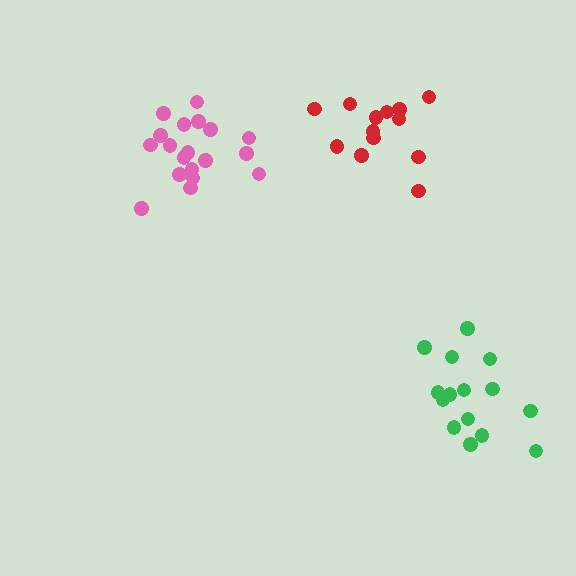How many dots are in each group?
Group 1: 19 dots, Group 2: 13 dots, Group 3: 15 dots (47 total).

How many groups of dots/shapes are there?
There are 3 groups.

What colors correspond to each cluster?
The clusters are colored: pink, red, green.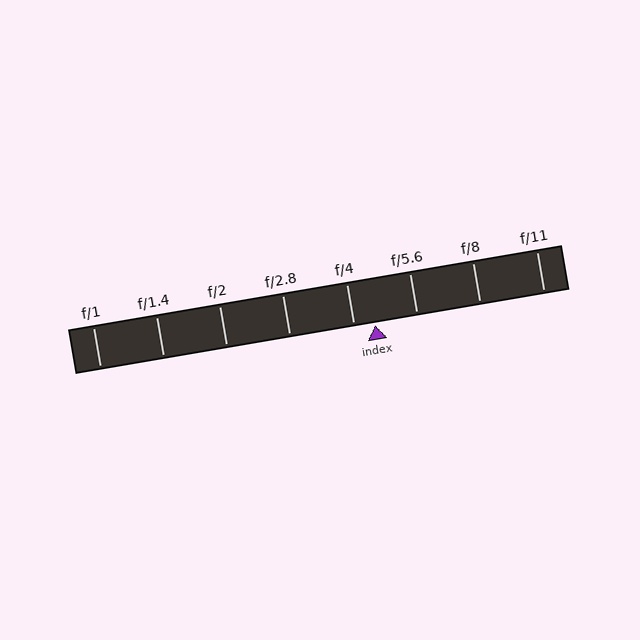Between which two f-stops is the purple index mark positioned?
The index mark is between f/4 and f/5.6.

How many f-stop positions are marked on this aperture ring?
There are 8 f-stop positions marked.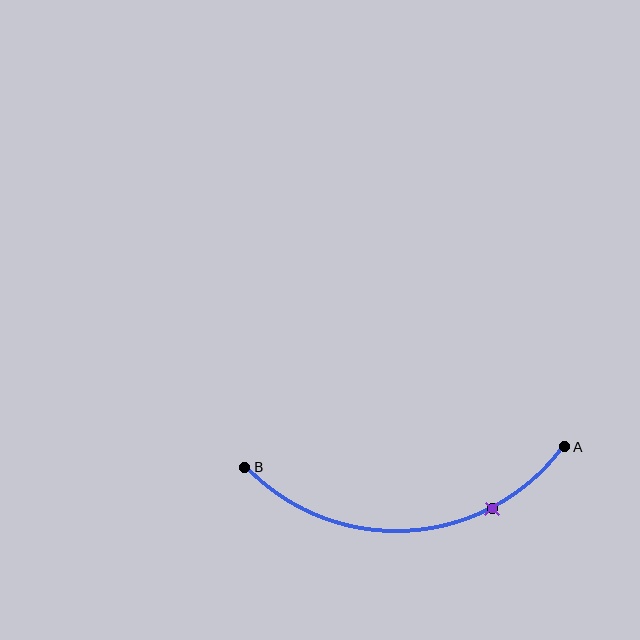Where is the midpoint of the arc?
The arc midpoint is the point on the curve farthest from the straight line joining A and B. It sits below that line.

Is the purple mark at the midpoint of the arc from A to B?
No. The purple mark lies on the arc but is closer to endpoint A. The arc midpoint would be at the point on the curve equidistant along the arc from both A and B.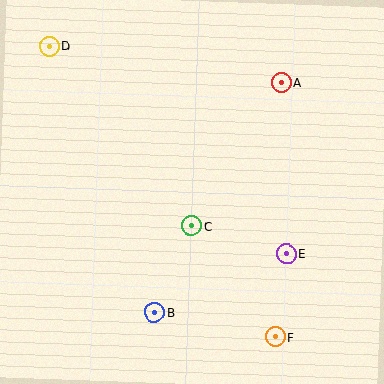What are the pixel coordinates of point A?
Point A is at (281, 82).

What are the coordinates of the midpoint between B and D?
The midpoint between B and D is at (102, 179).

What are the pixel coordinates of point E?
Point E is at (286, 254).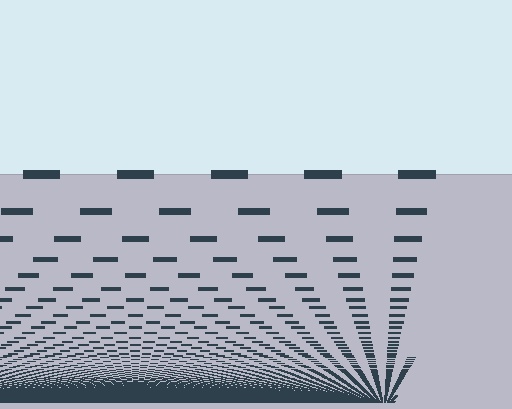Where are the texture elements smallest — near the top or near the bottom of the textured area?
Near the bottom.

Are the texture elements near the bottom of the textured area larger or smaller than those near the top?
Smaller. The gradient is inverted — elements near the bottom are smaller and denser.